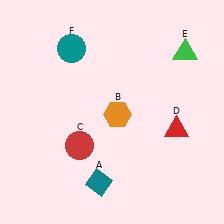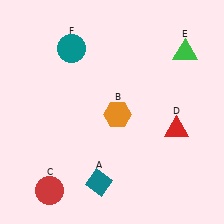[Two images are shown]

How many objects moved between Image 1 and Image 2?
1 object moved between the two images.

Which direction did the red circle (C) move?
The red circle (C) moved down.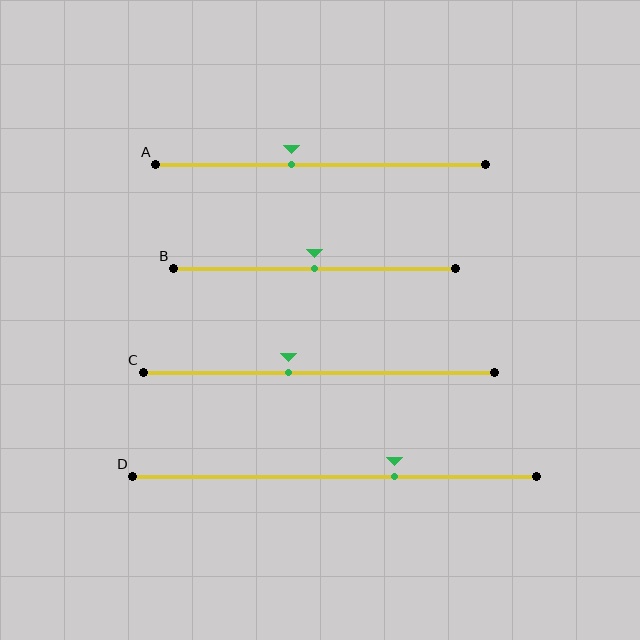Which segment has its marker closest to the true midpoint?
Segment B has its marker closest to the true midpoint.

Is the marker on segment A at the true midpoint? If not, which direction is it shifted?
No, the marker on segment A is shifted to the left by about 9% of the segment length.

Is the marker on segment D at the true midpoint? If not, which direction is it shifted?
No, the marker on segment D is shifted to the right by about 15% of the segment length.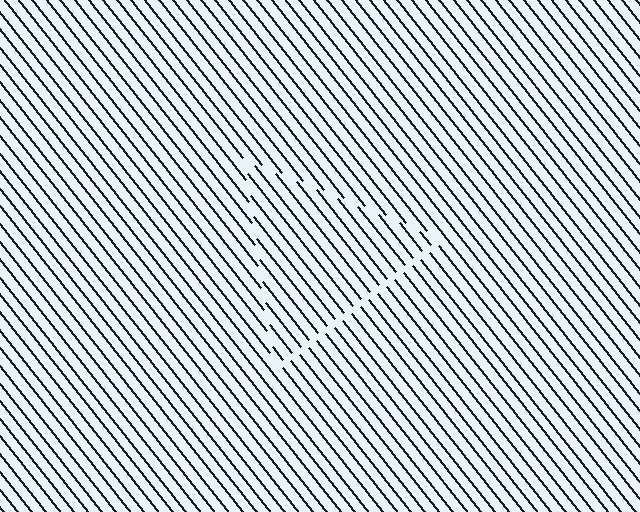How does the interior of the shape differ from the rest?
The interior of the shape contains the same grating, shifted by half a period — the contour is defined by the phase discontinuity where line-ends from the inner and outer gratings abut.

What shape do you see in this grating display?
An illusory triangle. The interior of the shape contains the same grating, shifted by half a period — the contour is defined by the phase discontinuity where line-ends from the inner and outer gratings abut.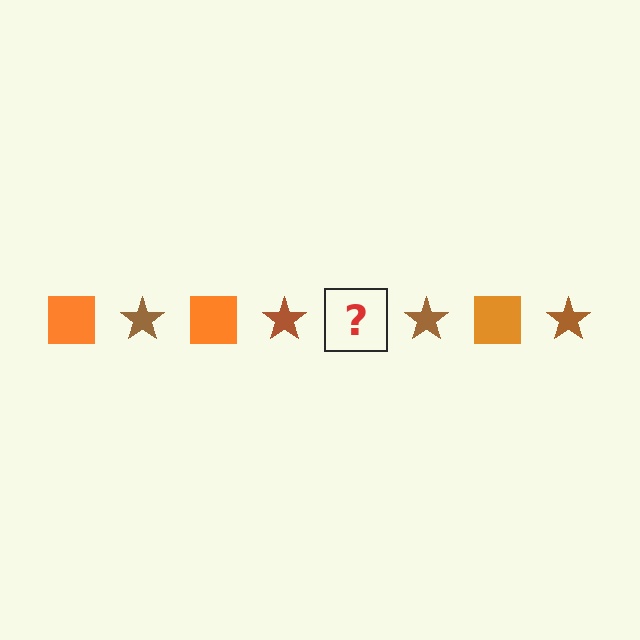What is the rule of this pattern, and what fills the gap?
The rule is that the pattern alternates between orange square and brown star. The gap should be filled with an orange square.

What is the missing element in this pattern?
The missing element is an orange square.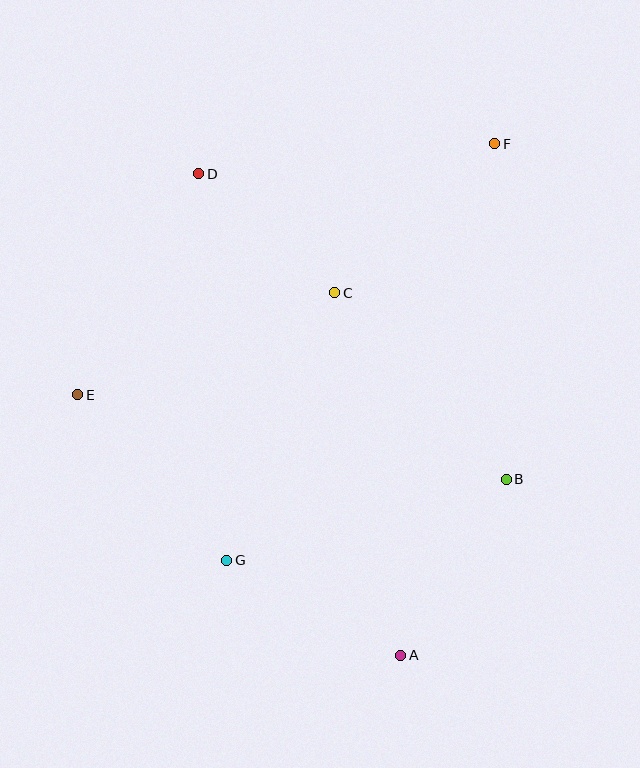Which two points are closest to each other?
Points C and D are closest to each other.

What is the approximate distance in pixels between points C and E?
The distance between C and E is approximately 277 pixels.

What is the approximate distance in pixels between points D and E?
The distance between D and E is approximately 252 pixels.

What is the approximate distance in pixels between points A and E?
The distance between A and E is approximately 415 pixels.